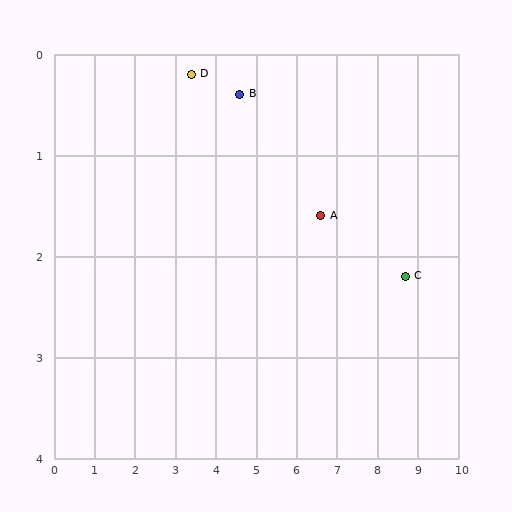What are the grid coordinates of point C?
Point C is at approximately (8.7, 2.2).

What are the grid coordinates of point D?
Point D is at approximately (3.4, 0.2).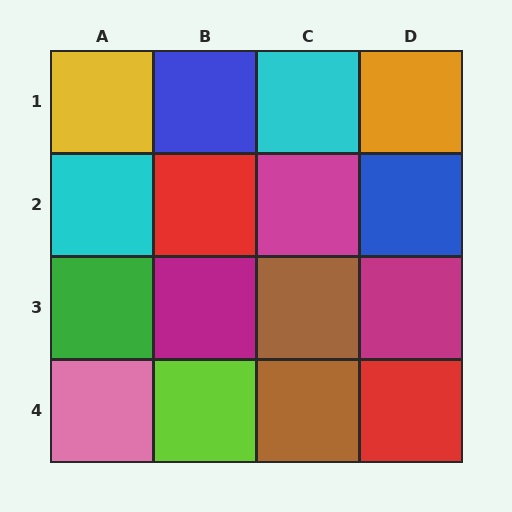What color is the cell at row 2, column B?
Red.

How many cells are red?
2 cells are red.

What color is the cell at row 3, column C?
Brown.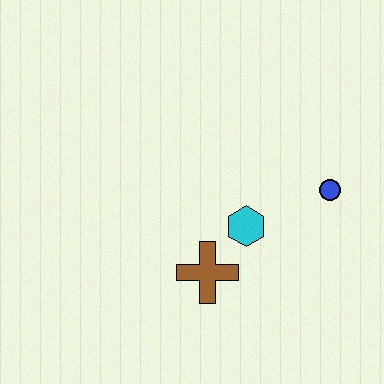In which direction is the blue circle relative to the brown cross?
The blue circle is to the right of the brown cross.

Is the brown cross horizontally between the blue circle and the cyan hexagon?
No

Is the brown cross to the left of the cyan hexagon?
Yes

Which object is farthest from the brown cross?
The blue circle is farthest from the brown cross.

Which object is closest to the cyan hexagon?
The brown cross is closest to the cyan hexagon.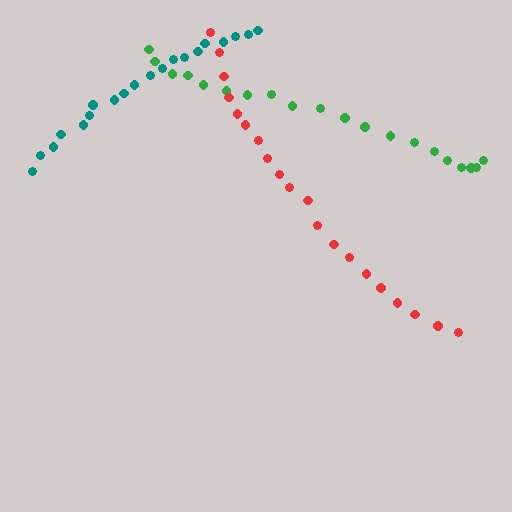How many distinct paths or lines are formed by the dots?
There are 3 distinct paths.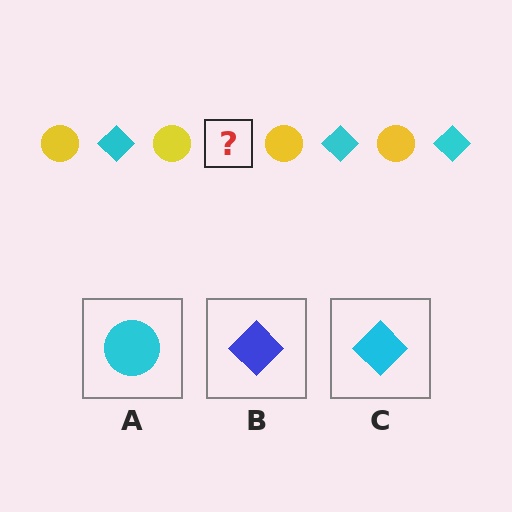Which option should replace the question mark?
Option C.